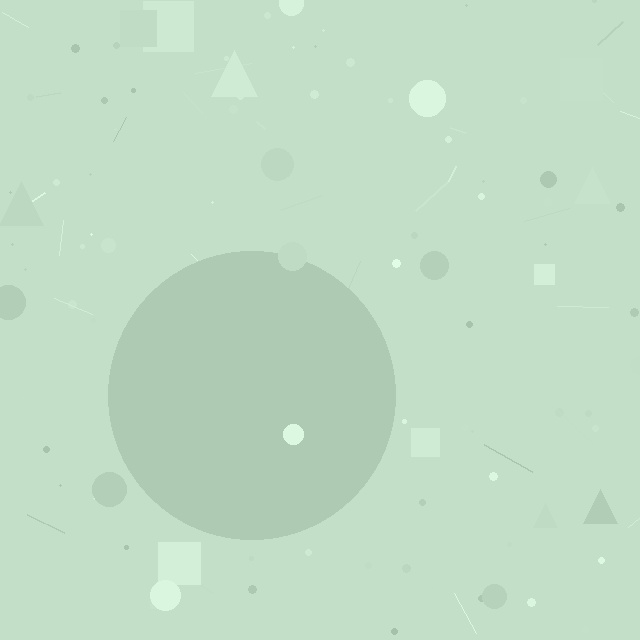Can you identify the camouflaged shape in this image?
The camouflaged shape is a circle.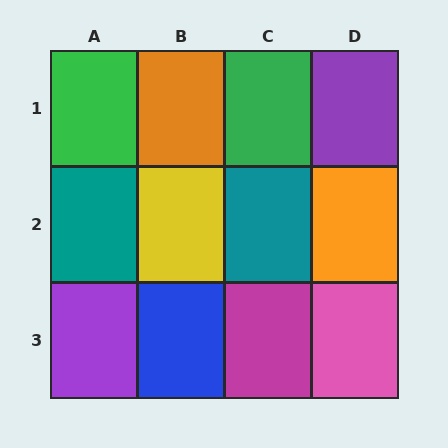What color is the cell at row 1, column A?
Green.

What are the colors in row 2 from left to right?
Teal, yellow, teal, orange.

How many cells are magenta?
1 cell is magenta.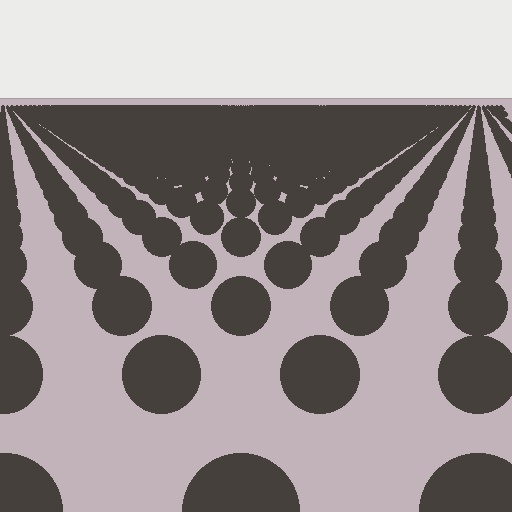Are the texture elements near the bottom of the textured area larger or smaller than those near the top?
Larger. Near the bottom, elements are closer to the viewer and appear at a bigger on-screen size.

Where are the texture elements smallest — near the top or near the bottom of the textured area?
Near the top.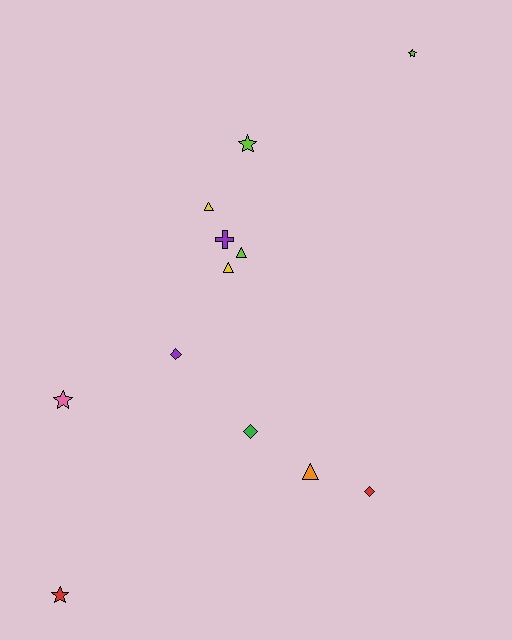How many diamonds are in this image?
There are 3 diamonds.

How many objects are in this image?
There are 12 objects.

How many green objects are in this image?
There is 1 green object.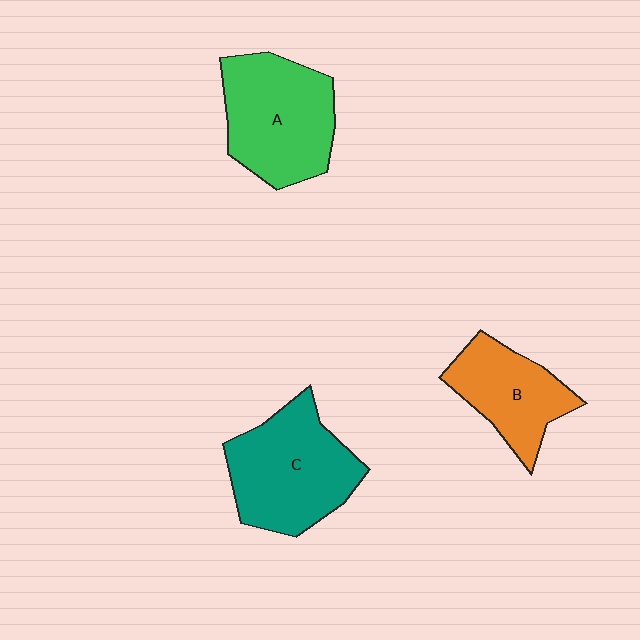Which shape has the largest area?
Shape C (teal).